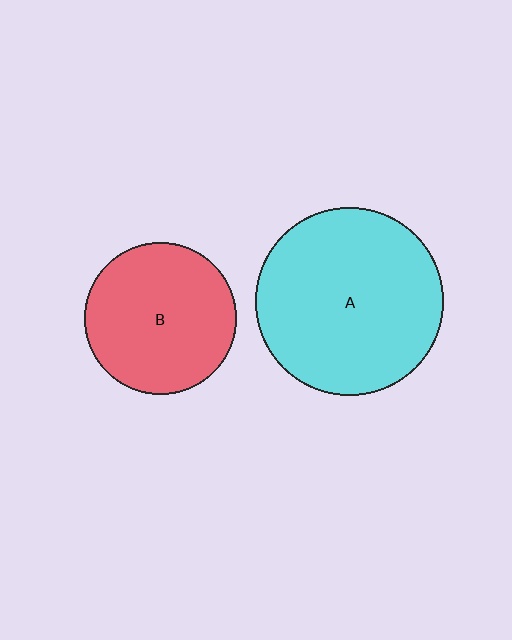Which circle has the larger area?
Circle A (cyan).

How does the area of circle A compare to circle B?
Approximately 1.5 times.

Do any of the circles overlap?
No, none of the circles overlap.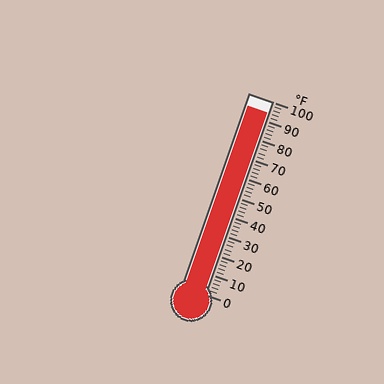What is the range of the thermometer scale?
The thermometer scale ranges from 0°F to 100°F.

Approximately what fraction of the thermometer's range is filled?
The thermometer is filled to approximately 95% of its range.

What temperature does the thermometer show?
The thermometer shows approximately 94°F.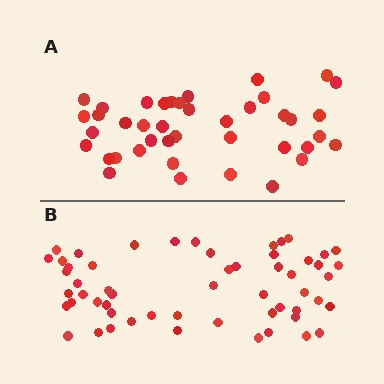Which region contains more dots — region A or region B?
Region B (the bottom region) has more dots.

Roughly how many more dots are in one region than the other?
Region B has approximately 15 more dots than region A.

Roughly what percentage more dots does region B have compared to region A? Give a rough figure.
About 35% more.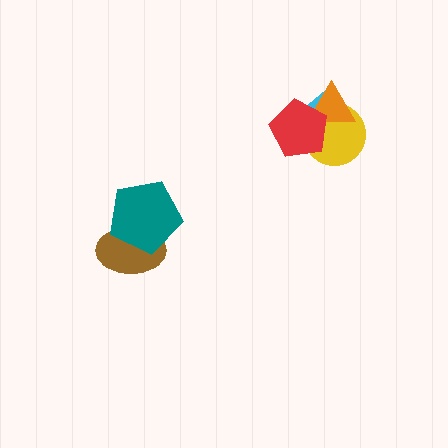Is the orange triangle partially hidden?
Yes, it is partially covered by another shape.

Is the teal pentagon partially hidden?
No, no other shape covers it.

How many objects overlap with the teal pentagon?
1 object overlaps with the teal pentagon.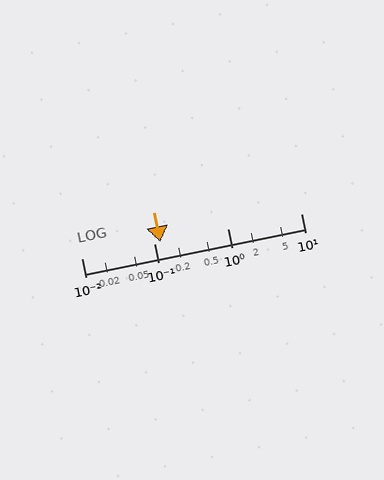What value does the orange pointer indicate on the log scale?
The pointer indicates approximately 0.12.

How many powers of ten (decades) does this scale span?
The scale spans 3 decades, from 0.01 to 10.